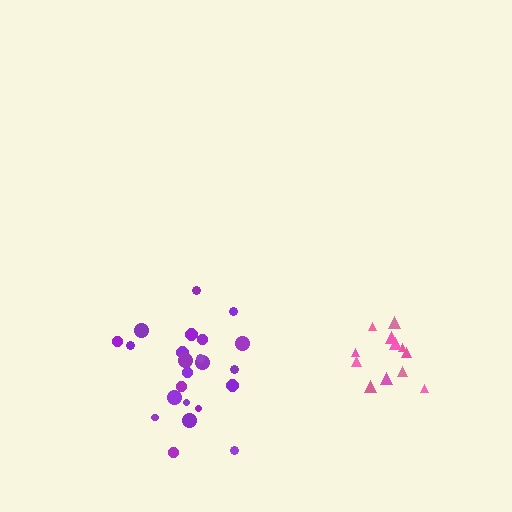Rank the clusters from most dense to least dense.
pink, purple.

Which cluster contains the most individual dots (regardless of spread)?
Purple (24).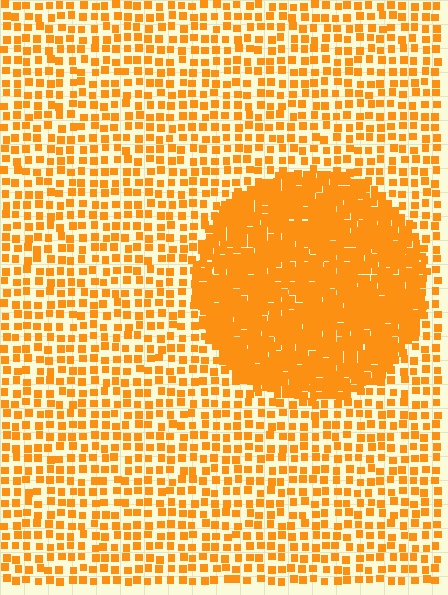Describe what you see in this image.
The image contains small orange elements arranged at two different densities. A circle-shaped region is visible where the elements are more densely packed than the surrounding area.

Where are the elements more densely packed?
The elements are more densely packed inside the circle boundary.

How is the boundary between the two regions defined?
The boundary is defined by a change in element density (approximately 2.6x ratio). All elements are the same color, size, and shape.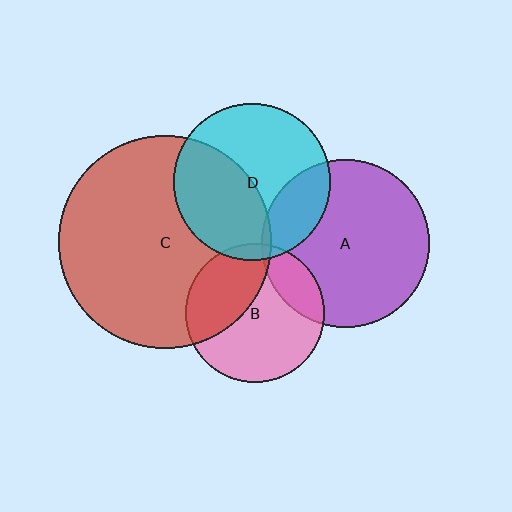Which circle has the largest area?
Circle C (red).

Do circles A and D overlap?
Yes.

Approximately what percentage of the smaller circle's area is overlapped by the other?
Approximately 20%.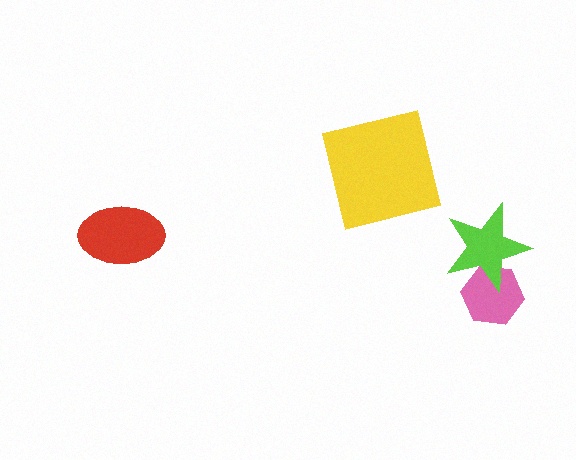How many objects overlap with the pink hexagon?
1 object overlaps with the pink hexagon.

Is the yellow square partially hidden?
No, no other shape covers it.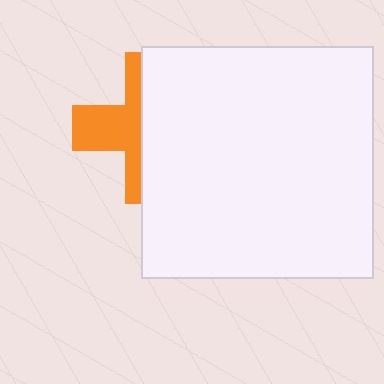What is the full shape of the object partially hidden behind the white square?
The partially hidden object is an orange cross.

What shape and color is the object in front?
The object in front is a white square.